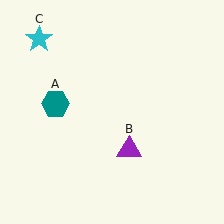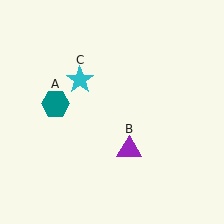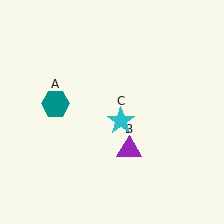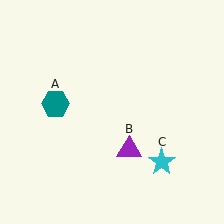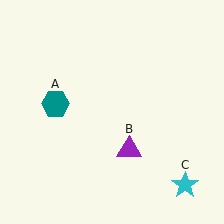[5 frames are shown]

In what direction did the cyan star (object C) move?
The cyan star (object C) moved down and to the right.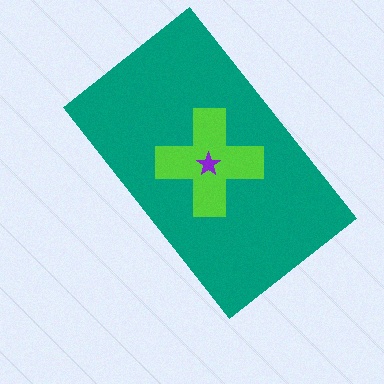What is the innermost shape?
The purple star.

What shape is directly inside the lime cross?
The purple star.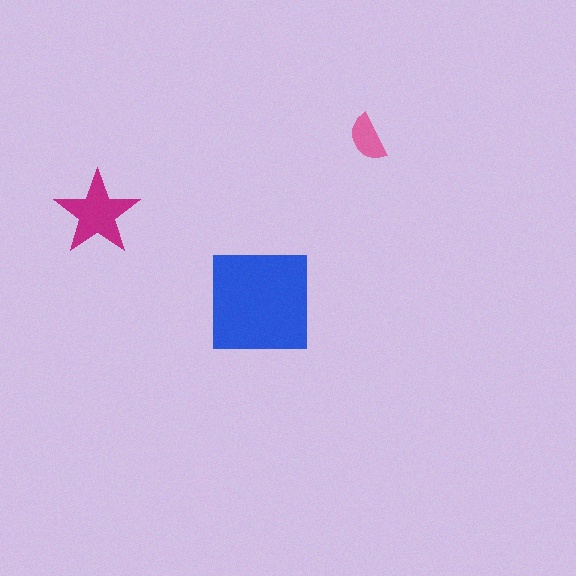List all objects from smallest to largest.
The pink semicircle, the magenta star, the blue square.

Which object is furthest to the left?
The magenta star is leftmost.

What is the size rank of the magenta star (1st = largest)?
2nd.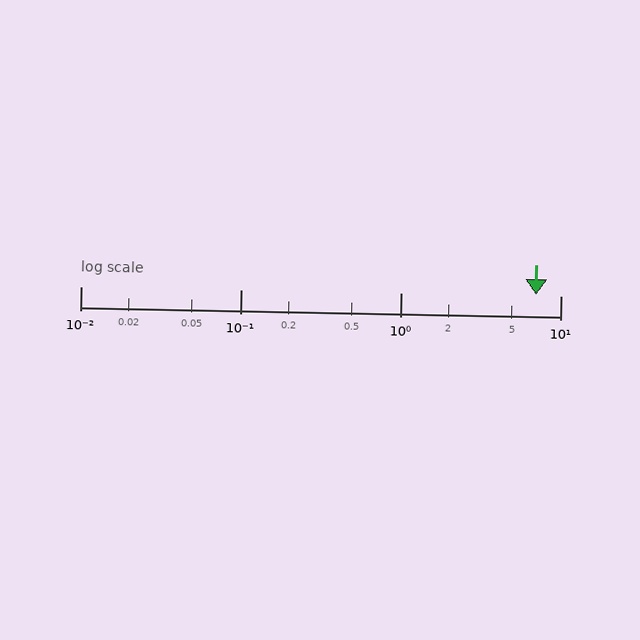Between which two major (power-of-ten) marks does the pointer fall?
The pointer is between 1 and 10.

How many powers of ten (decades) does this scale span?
The scale spans 3 decades, from 0.01 to 10.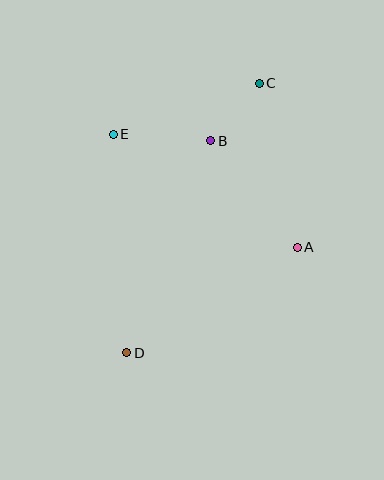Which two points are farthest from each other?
Points C and D are farthest from each other.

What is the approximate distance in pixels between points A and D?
The distance between A and D is approximately 200 pixels.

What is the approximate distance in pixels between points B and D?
The distance between B and D is approximately 228 pixels.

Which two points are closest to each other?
Points B and C are closest to each other.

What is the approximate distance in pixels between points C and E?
The distance between C and E is approximately 155 pixels.